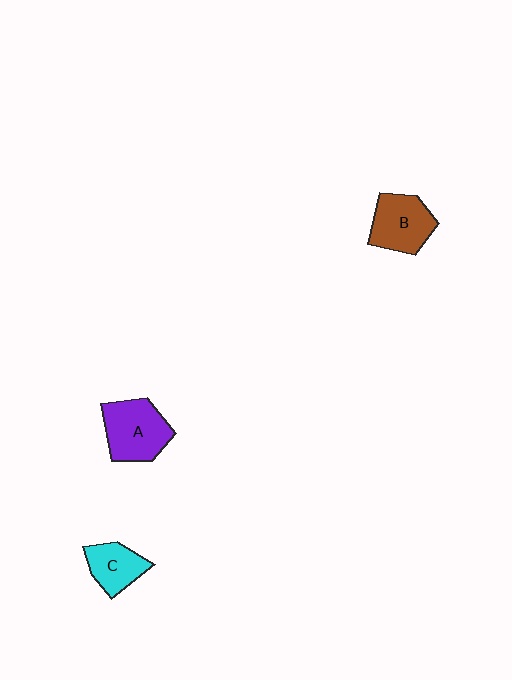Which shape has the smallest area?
Shape C (cyan).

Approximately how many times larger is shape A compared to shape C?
Approximately 1.5 times.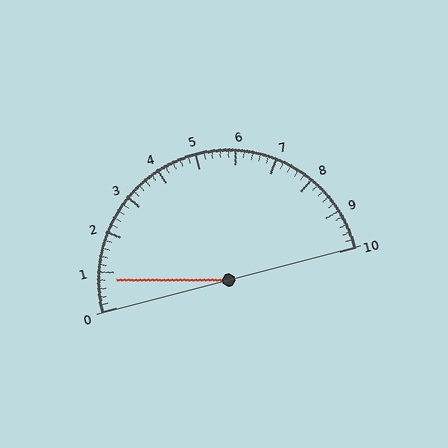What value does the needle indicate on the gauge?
The needle indicates approximately 0.8.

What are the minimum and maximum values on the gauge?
The gauge ranges from 0 to 10.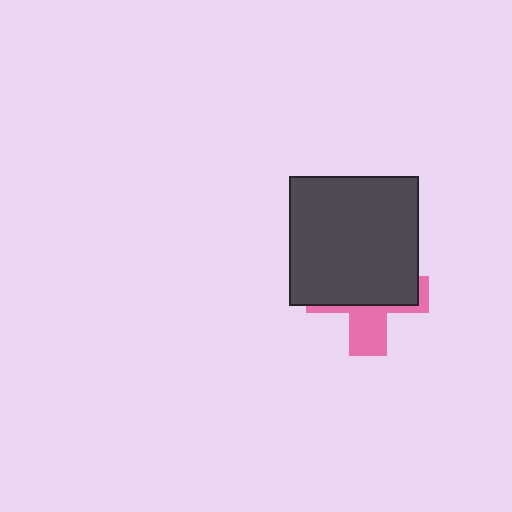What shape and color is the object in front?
The object in front is a dark gray square.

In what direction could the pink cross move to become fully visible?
The pink cross could move down. That would shift it out from behind the dark gray square entirely.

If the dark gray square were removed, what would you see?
You would see the complete pink cross.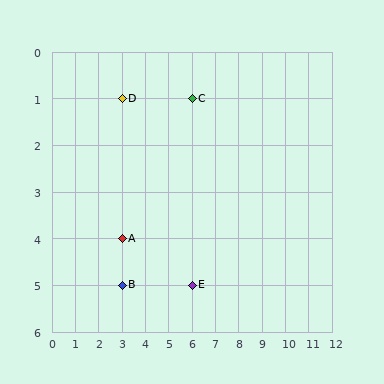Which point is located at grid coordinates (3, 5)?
Point B is at (3, 5).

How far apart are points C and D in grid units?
Points C and D are 3 columns apart.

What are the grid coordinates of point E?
Point E is at grid coordinates (6, 5).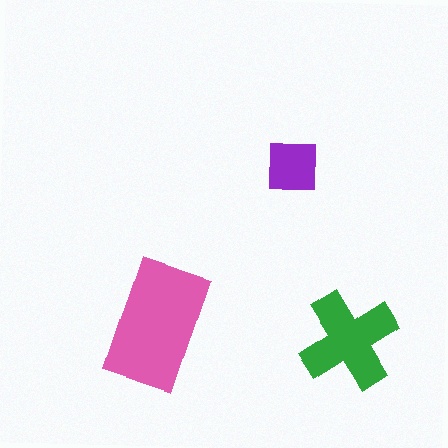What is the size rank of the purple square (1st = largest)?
3rd.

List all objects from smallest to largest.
The purple square, the green cross, the pink rectangle.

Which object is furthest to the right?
The green cross is rightmost.